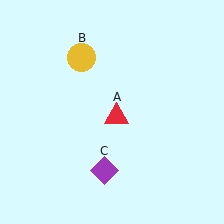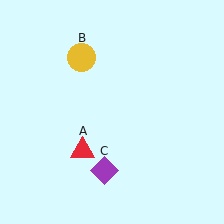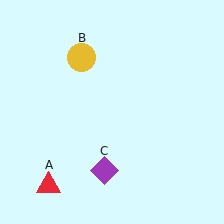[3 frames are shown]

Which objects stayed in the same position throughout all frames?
Yellow circle (object B) and purple diamond (object C) remained stationary.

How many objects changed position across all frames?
1 object changed position: red triangle (object A).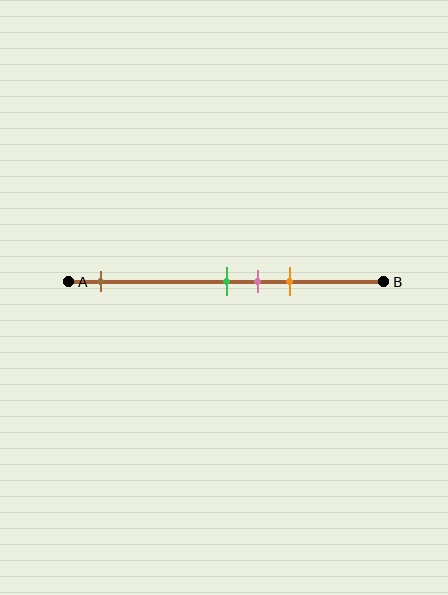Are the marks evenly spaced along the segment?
No, the marks are not evenly spaced.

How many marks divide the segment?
There are 4 marks dividing the segment.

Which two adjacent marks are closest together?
The green and pink marks are the closest adjacent pair.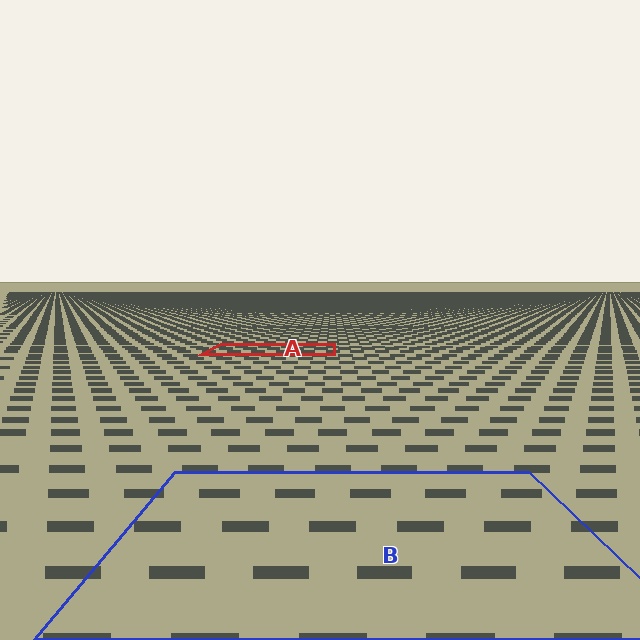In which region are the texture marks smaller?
The texture marks are smaller in region A, because it is farther away.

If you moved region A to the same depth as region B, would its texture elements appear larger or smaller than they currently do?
They would appear larger. At a closer depth, the same texture elements are projected at a bigger on-screen size.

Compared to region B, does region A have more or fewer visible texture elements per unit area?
Region A has more texture elements per unit area — they are packed more densely because it is farther away.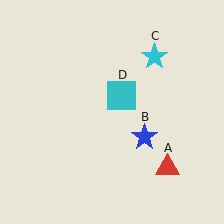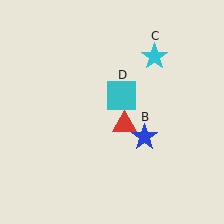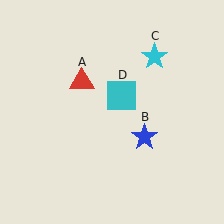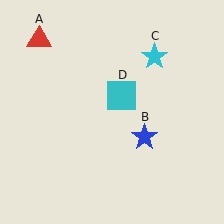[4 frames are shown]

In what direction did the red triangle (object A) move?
The red triangle (object A) moved up and to the left.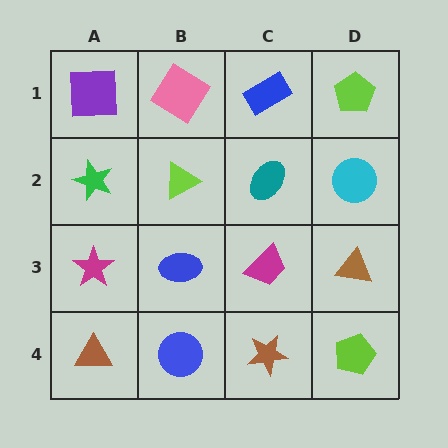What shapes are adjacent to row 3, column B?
A lime triangle (row 2, column B), a blue circle (row 4, column B), a magenta star (row 3, column A), a magenta trapezoid (row 3, column C).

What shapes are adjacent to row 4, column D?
A brown triangle (row 3, column D), a brown star (row 4, column C).